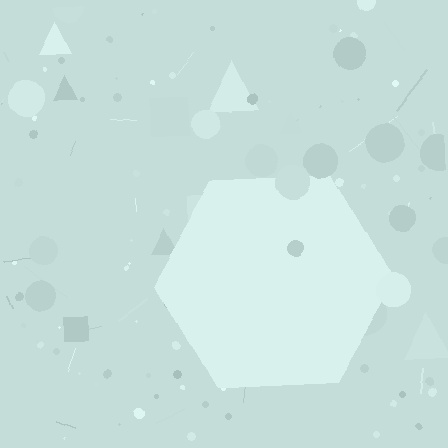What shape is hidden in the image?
A hexagon is hidden in the image.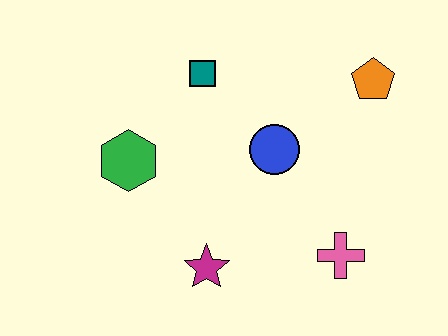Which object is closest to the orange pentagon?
The blue circle is closest to the orange pentagon.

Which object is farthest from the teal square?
The pink cross is farthest from the teal square.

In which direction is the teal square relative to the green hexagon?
The teal square is above the green hexagon.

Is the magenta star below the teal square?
Yes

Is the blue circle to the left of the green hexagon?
No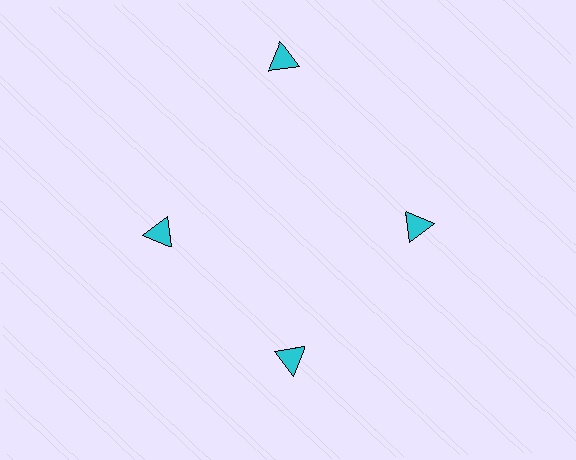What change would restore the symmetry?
The symmetry would be restored by moving it inward, back onto the ring so that all 4 triangles sit at equal angles and equal distance from the center.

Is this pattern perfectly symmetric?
No. The 4 cyan triangles are arranged in a ring, but one element near the 12 o'clock position is pushed outward from the center, breaking the 4-fold rotational symmetry.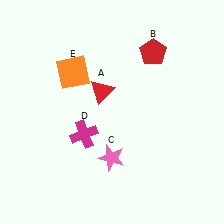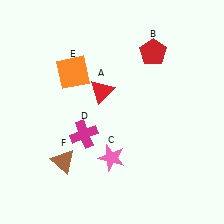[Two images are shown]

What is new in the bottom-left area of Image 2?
A brown triangle (F) was added in the bottom-left area of Image 2.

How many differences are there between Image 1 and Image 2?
There is 1 difference between the two images.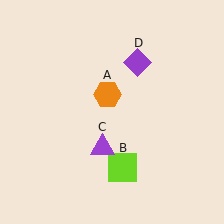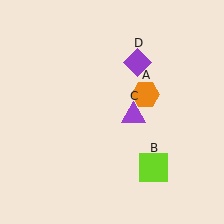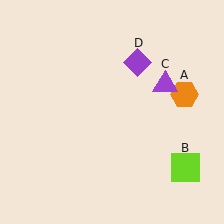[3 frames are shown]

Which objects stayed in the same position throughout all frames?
Purple diamond (object D) remained stationary.